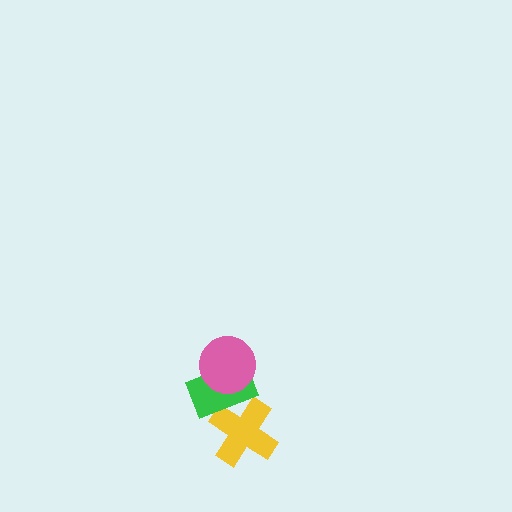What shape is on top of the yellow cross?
The green rectangle is on top of the yellow cross.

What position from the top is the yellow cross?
The yellow cross is 3rd from the top.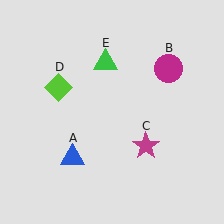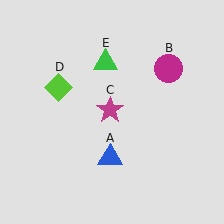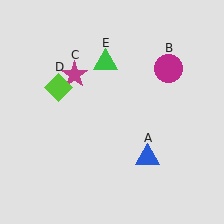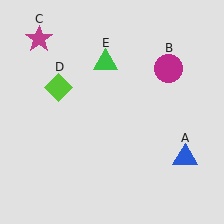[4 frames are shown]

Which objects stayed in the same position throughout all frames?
Magenta circle (object B) and lime diamond (object D) and green triangle (object E) remained stationary.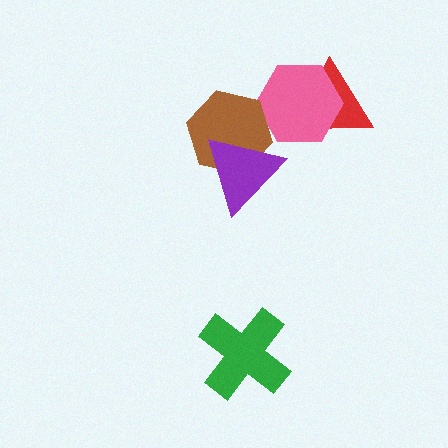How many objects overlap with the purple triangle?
1 object overlaps with the purple triangle.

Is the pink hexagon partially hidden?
Yes, it is partially covered by another shape.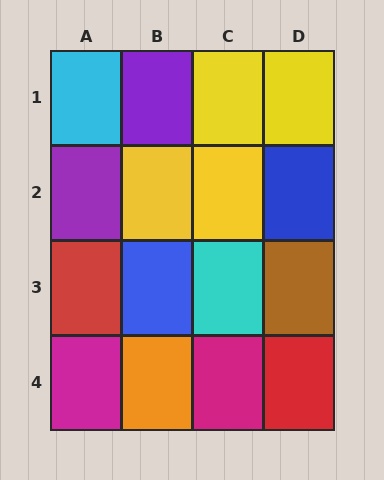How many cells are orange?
1 cell is orange.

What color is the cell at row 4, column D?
Red.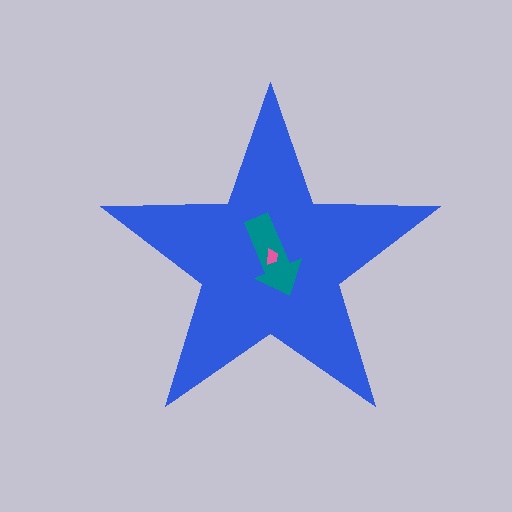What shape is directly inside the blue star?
The teal arrow.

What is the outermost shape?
The blue star.